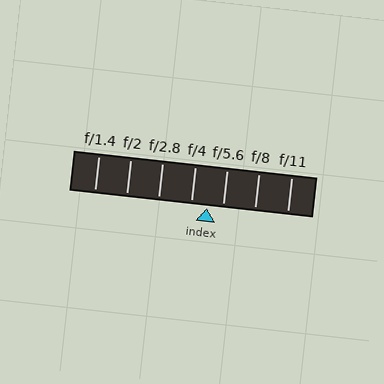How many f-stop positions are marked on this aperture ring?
There are 7 f-stop positions marked.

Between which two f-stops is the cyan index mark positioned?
The index mark is between f/4 and f/5.6.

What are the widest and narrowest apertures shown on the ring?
The widest aperture shown is f/1.4 and the narrowest is f/11.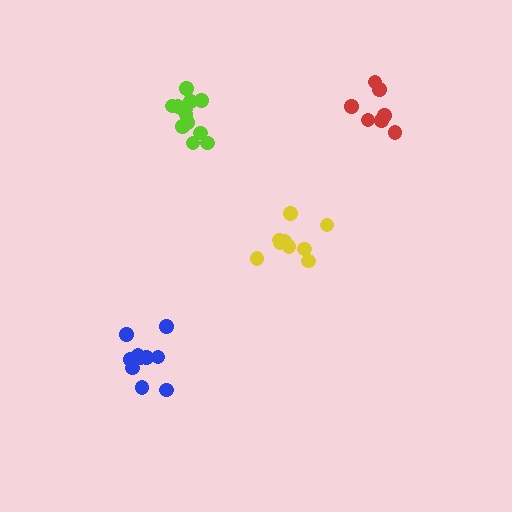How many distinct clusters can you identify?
There are 4 distinct clusters.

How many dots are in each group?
Group 1: 10 dots, Group 2: 9 dots, Group 3: 7 dots, Group 4: 13 dots (39 total).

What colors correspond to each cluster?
The clusters are colored: blue, yellow, red, lime.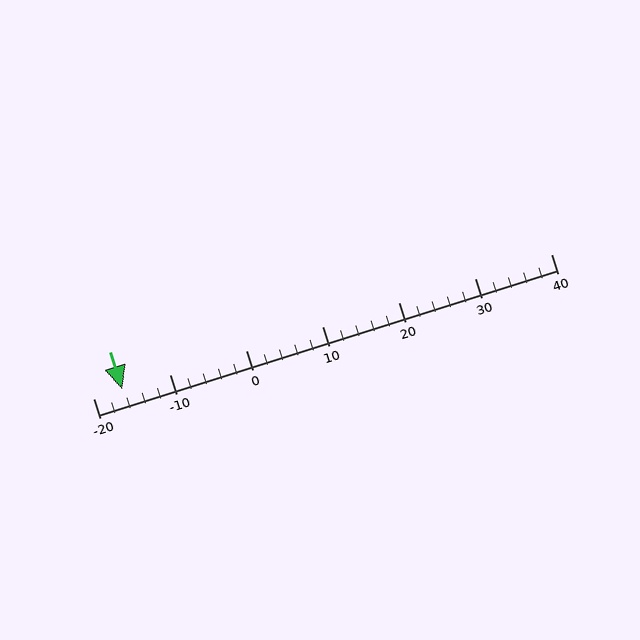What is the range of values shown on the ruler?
The ruler shows values from -20 to 40.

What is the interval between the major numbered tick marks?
The major tick marks are spaced 10 units apart.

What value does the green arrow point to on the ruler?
The green arrow points to approximately -16.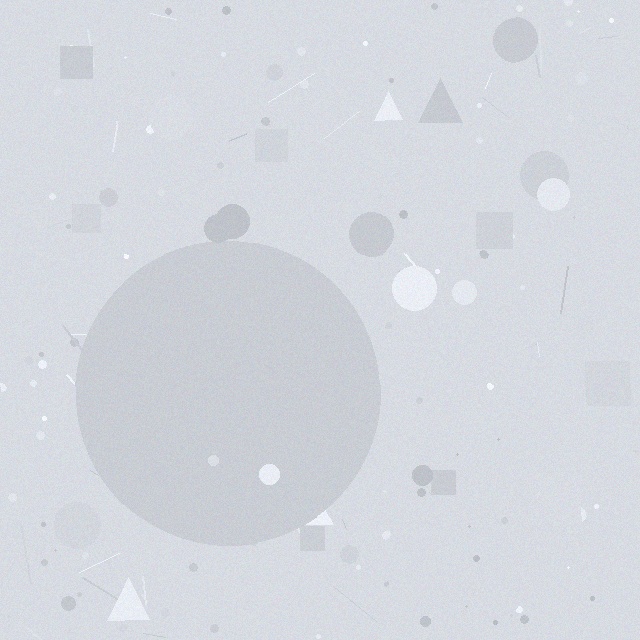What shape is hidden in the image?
A circle is hidden in the image.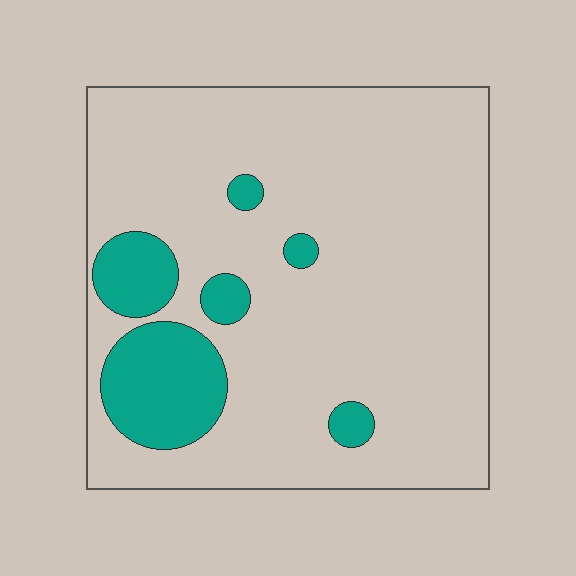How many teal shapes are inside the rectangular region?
6.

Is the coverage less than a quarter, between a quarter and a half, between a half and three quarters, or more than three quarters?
Less than a quarter.